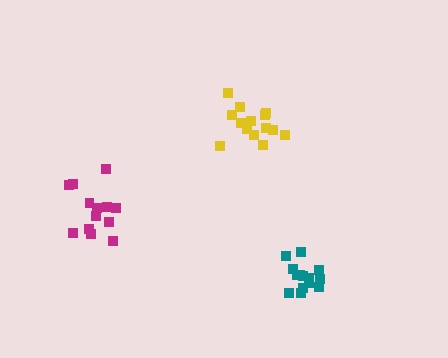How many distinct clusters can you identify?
There are 3 distinct clusters.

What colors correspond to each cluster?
The clusters are colored: magenta, teal, yellow.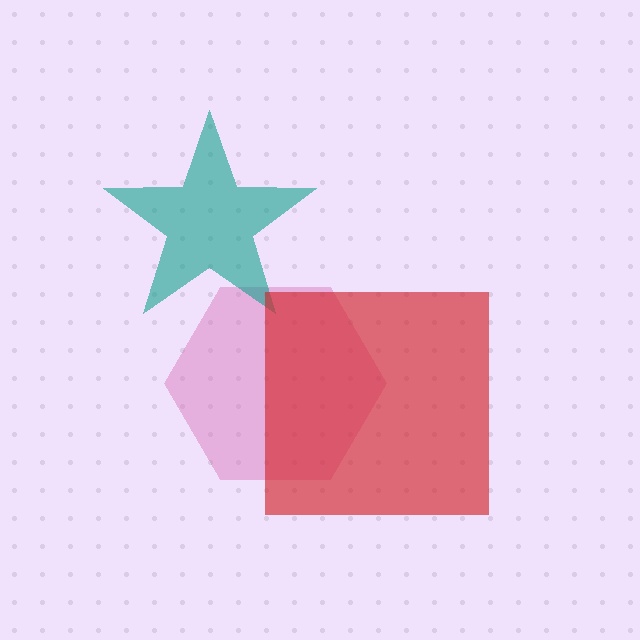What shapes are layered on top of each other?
The layered shapes are: a pink hexagon, a teal star, a red square.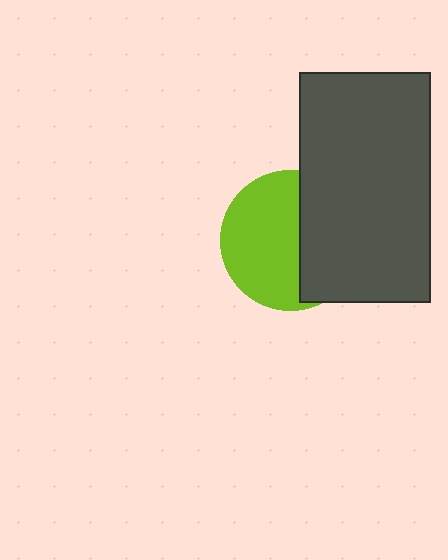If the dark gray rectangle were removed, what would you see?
You would see the complete lime circle.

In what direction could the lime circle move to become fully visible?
The lime circle could move left. That would shift it out from behind the dark gray rectangle entirely.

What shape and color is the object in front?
The object in front is a dark gray rectangle.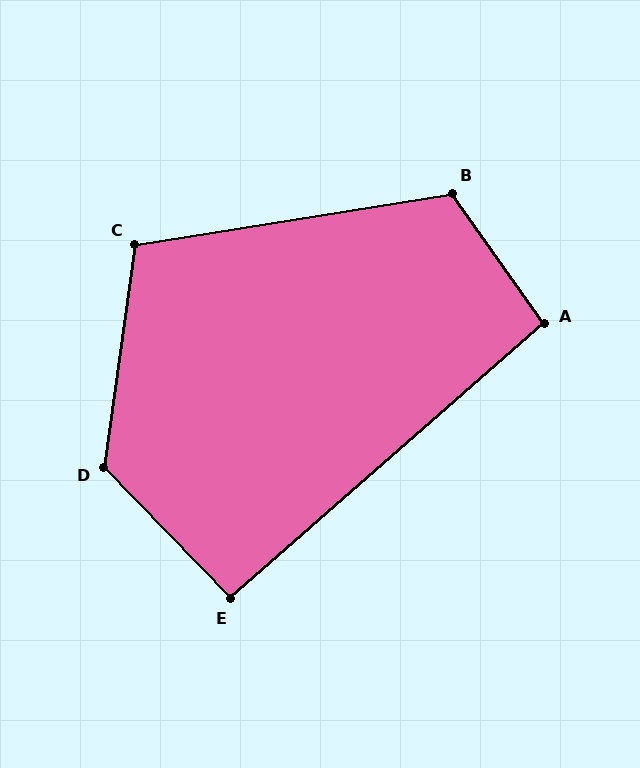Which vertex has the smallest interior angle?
E, at approximately 93 degrees.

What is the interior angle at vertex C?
Approximately 107 degrees (obtuse).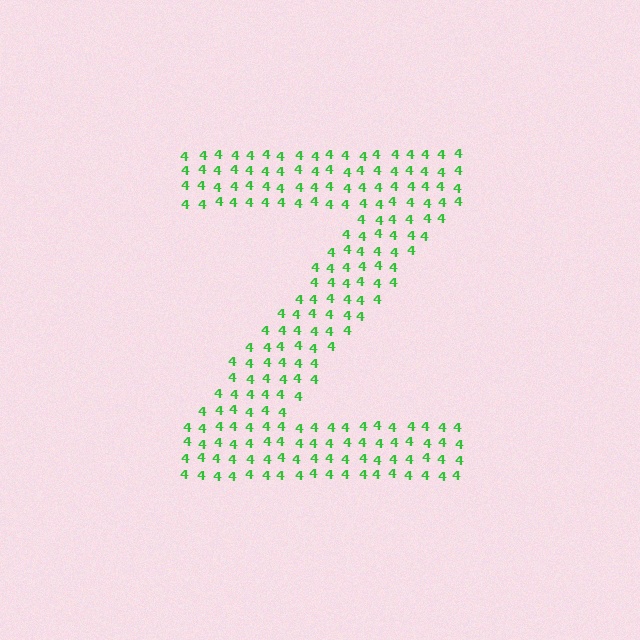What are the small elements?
The small elements are digit 4's.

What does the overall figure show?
The overall figure shows the letter Z.